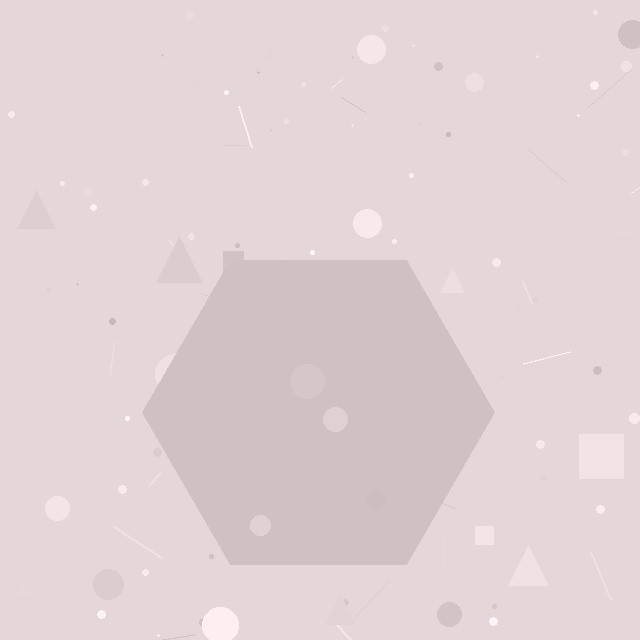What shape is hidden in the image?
A hexagon is hidden in the image.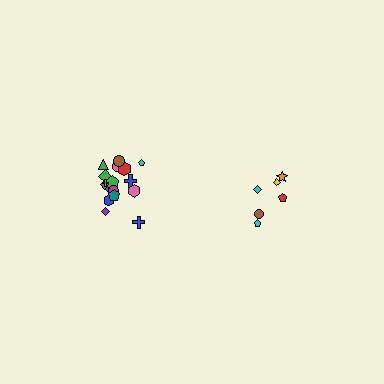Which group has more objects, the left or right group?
The left group.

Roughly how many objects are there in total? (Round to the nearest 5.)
Roughly 25 objects in total.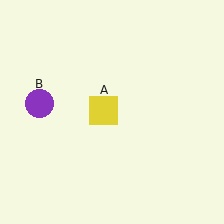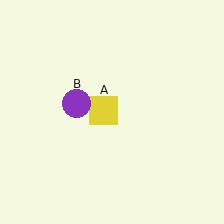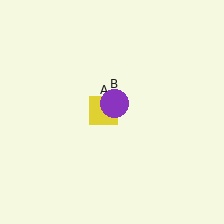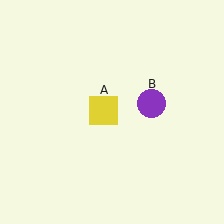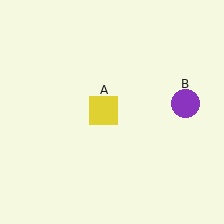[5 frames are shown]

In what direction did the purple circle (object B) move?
The purple circle (object B) moved right.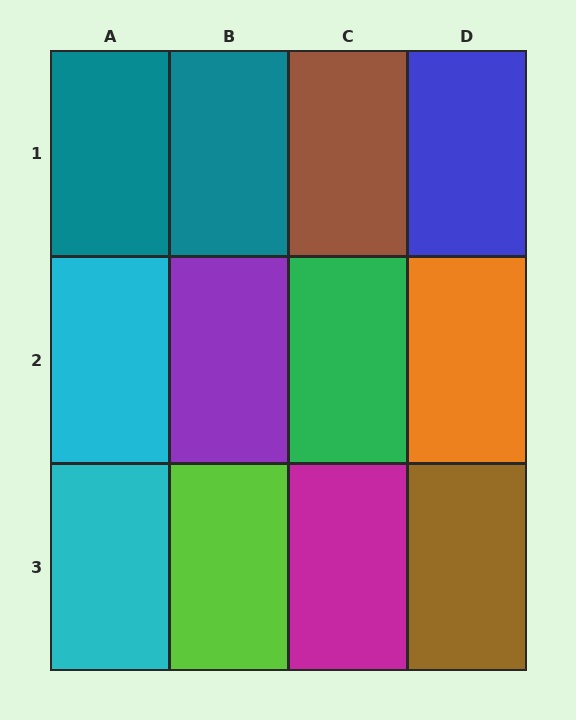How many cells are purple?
1 cell is purple.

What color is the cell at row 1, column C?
Brown.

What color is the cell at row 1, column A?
Teal.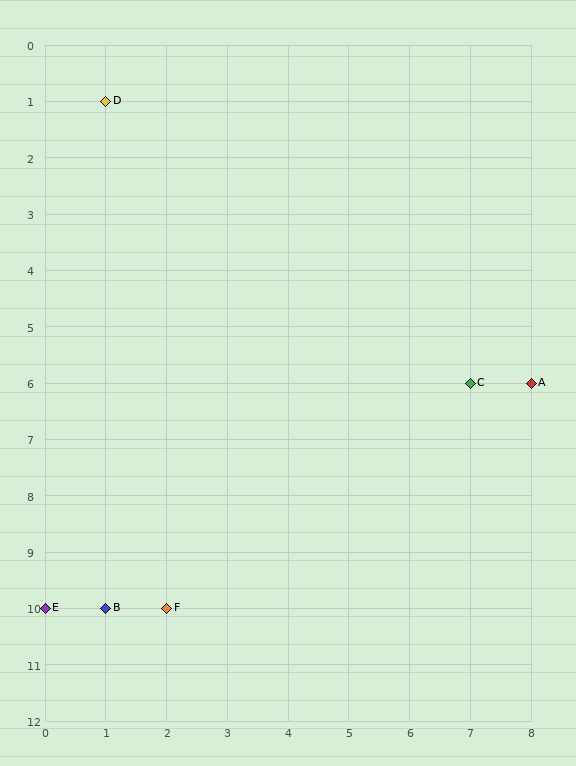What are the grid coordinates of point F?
Point F is at grid coordinates (2, 10).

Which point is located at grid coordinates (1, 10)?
Point B is at (1, 10).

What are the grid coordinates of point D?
Point D is at grid coordinates (1, 1).